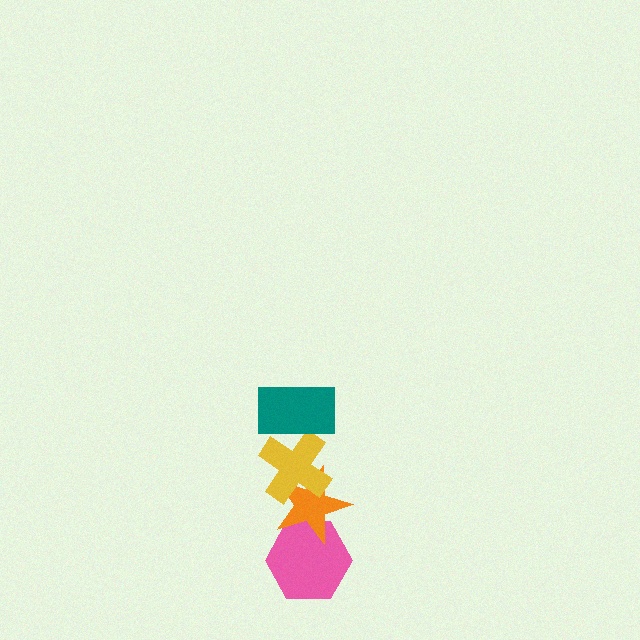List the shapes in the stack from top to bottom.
From top to bottom: the teal rectangle, the yellow cross, the orange star, the pink hexagon.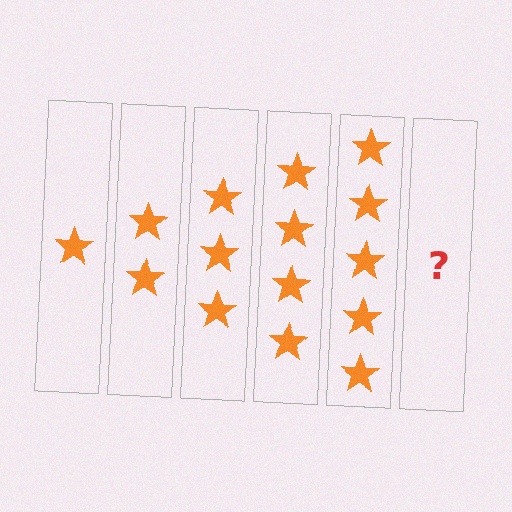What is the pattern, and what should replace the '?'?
The pattern is that each step adds one more star. The '?' should be 6 stars.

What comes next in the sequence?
The next element should be 6 stars.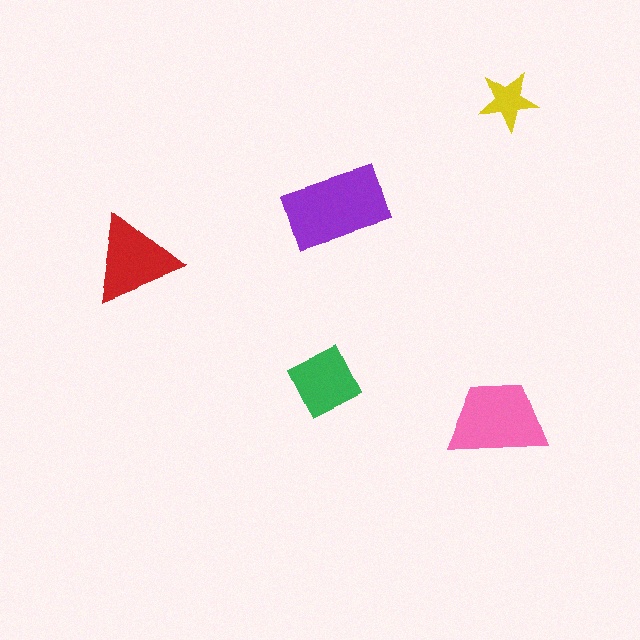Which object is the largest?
The purple rectangle.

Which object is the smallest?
The yellow star.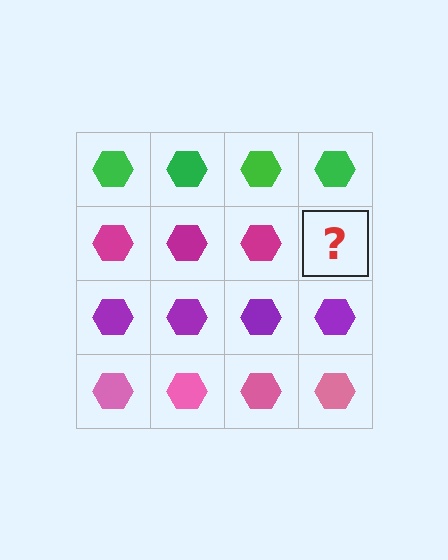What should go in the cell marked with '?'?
The missing cell should contain a magenta hexagon.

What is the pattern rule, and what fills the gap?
The rule is that each row has a consistent color. The gap should be filled with a magenta hexagon.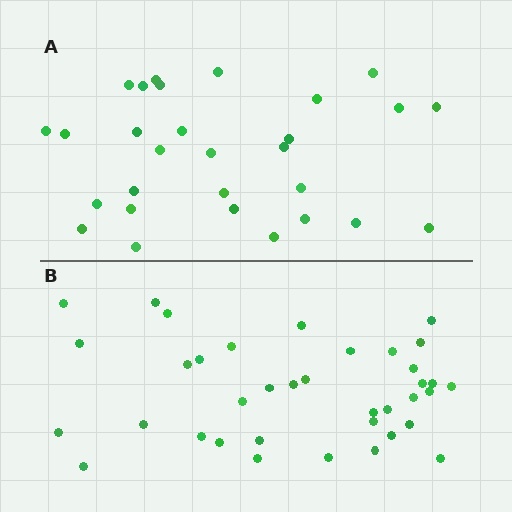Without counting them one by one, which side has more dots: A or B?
Region B (the bottom region) has more dots.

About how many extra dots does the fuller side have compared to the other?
Region B has roughly 8 or so more dots than region A.